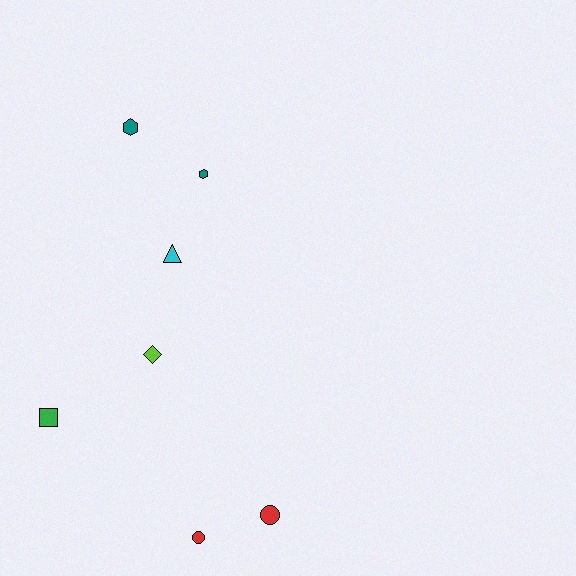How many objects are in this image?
There are 7 objects.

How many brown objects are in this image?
There are no brown objects.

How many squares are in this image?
There is 1 square.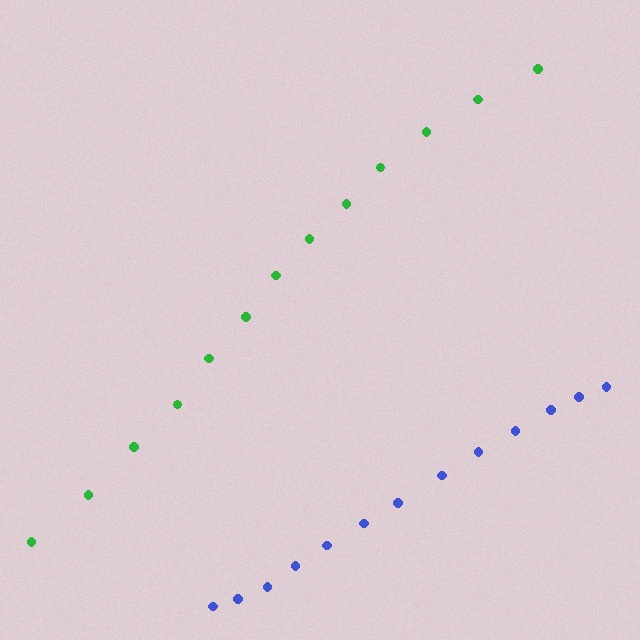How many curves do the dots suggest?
There are 2 distinct paths.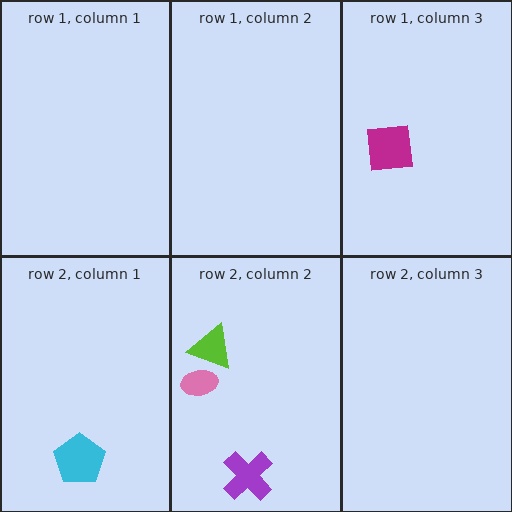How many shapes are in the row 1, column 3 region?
1.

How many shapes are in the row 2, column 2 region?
3.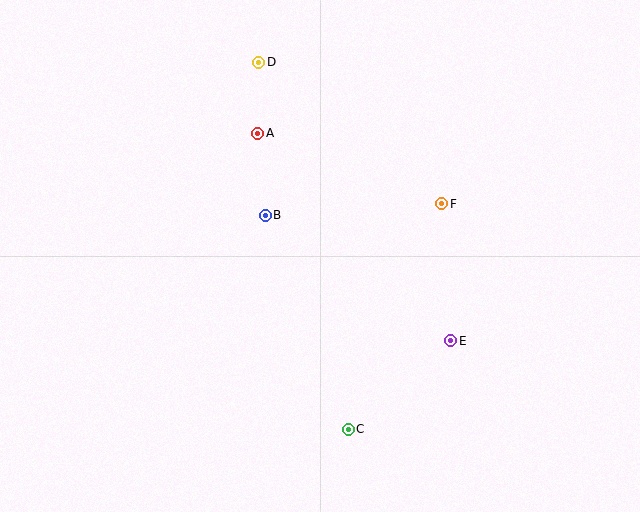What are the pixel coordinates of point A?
Point A is at (258, 133).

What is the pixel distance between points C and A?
The distance between C and A is 309 pixels.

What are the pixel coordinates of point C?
Point C is at (348, 429).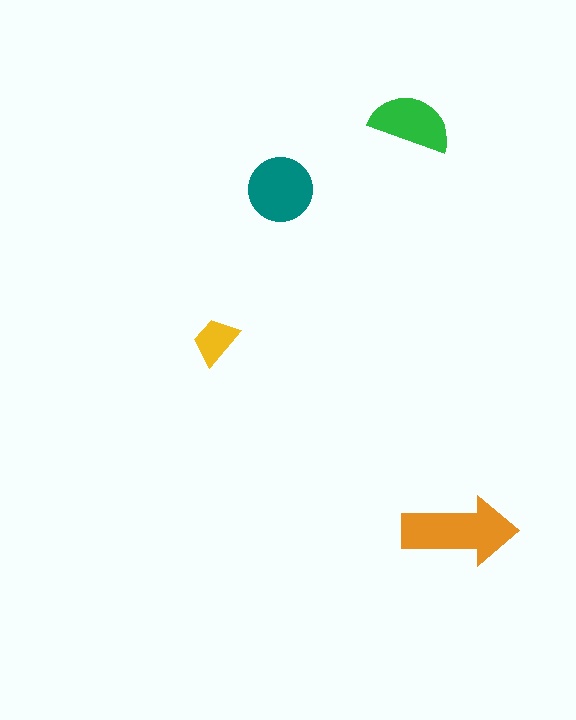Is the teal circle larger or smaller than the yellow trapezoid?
Larger.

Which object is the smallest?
The yellow trapezoid.